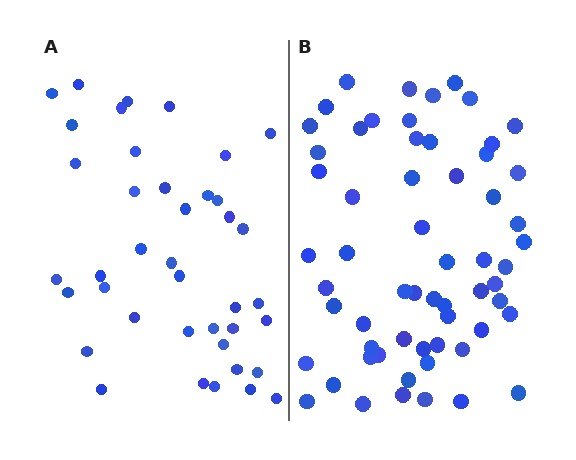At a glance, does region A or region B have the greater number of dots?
Region B (the right region) has more dots.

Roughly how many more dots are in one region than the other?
Region B has approximately 20 more dots than region A.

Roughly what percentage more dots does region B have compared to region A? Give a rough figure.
About 50% more.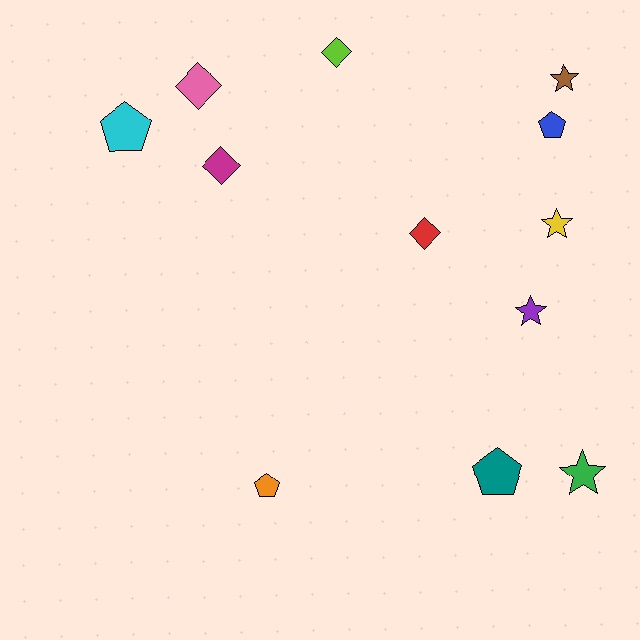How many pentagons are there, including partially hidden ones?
There are 4 pentagons.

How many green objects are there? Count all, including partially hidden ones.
There is 1 green object.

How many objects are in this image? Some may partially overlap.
There are 12 objects.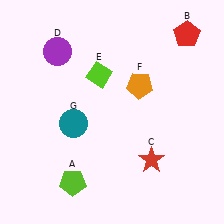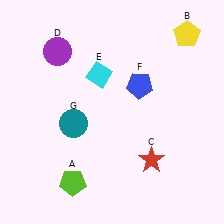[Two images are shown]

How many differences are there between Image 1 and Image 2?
There are 3 differences between the two images.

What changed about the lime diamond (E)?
In Image 1, E is lime. In Image 2, it changed to cyan.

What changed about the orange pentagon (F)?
In Image 1, F is orange. In Image 2, it changed to blue.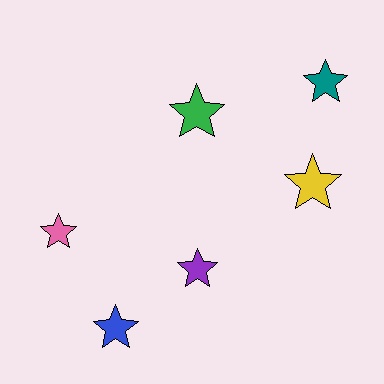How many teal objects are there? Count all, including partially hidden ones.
There is 1 teal object.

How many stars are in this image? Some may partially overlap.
There are 6 stars.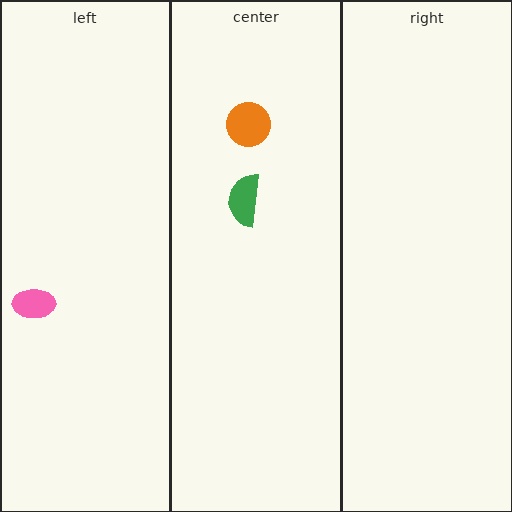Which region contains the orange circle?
The center region.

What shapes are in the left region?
The pink ellipse.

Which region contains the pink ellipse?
The left region.